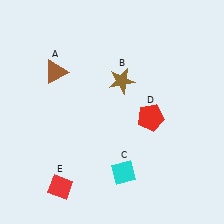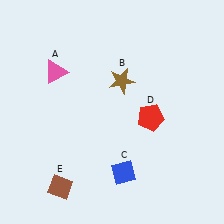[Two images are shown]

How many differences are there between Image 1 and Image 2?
There are 3 differences between the two images.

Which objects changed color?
A changed from brown to pink. C changed from cyan to blue. E changed from red to brown.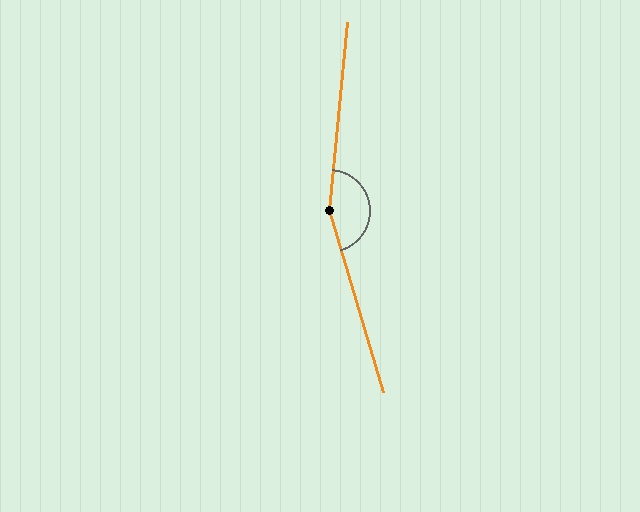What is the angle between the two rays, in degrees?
Approximately 158 degrees.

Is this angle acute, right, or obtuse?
It is obtuse.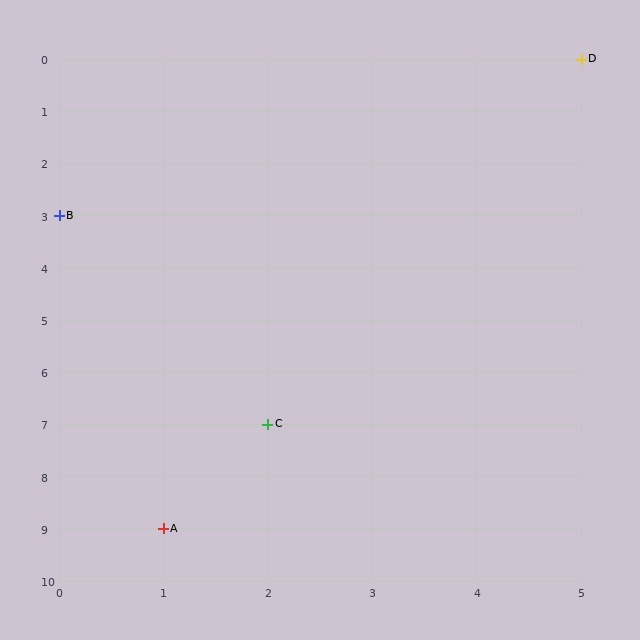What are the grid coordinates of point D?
Point D is at grid coordinates (5, 0).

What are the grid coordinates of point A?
Point A is at grid coordinates (1, 9).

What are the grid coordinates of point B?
Point B is at grid coordinates (0, 3).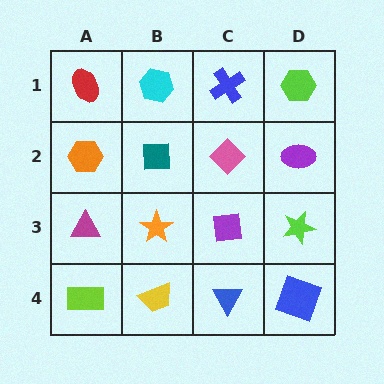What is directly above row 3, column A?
An orange hexagon.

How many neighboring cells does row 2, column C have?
4.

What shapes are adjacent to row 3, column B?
A teal square (row 2, column B), a yellow trapezoid (row 4, column B), a magenta triangle (row 3, column A), a purple square (row 3, column C).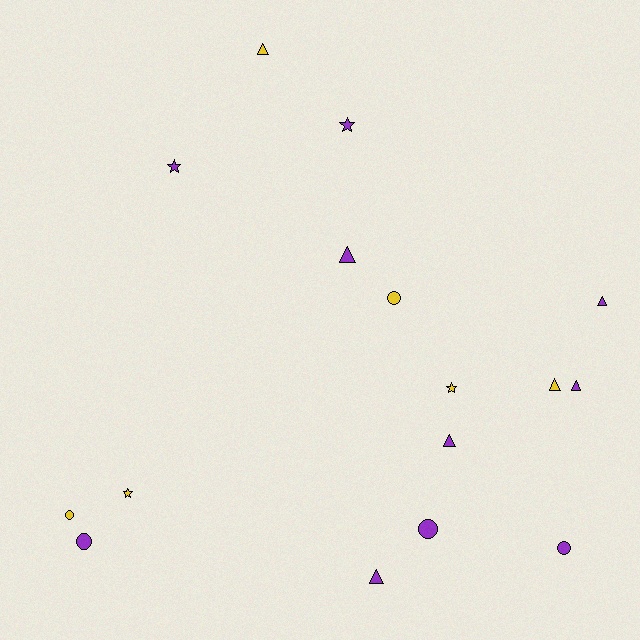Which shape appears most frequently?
Triangle, with 7 objects.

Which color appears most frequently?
Purple, with 10 objects.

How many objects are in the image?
There are 16 objects.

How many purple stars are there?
There are 2 purple stars.